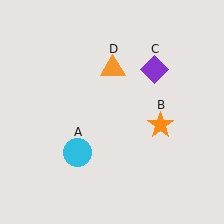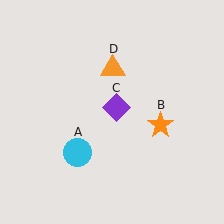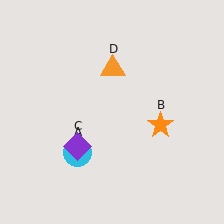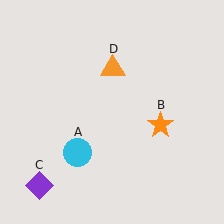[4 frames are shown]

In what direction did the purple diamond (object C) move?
The purple diamond (object C) moved down and to the left.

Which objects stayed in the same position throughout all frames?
Cyan circle (object A) and orange star (object B) and orange triangle (object D) remained stationary.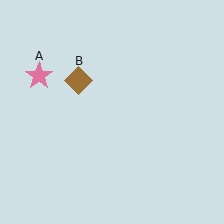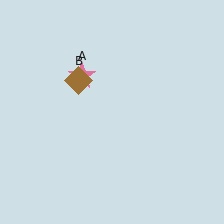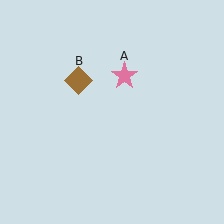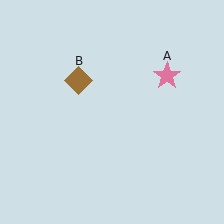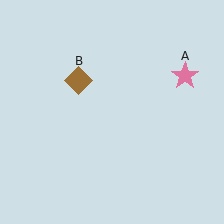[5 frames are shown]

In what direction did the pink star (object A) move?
The pink star (object A) moved right.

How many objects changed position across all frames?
1 object changed position: pink star (object A).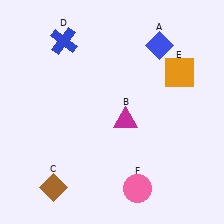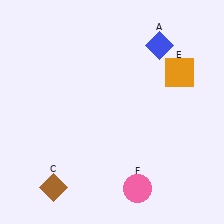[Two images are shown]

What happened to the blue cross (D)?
The blue cross (D) was removed in Image 2. It was in the top-left area of Image 1.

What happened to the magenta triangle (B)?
The magenta triangle (B) was removed in Image 2. It was in the bottom-right area of Image 1.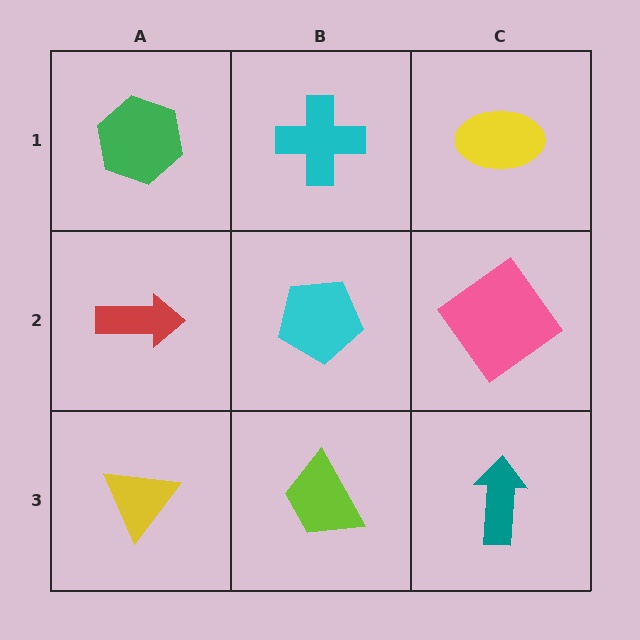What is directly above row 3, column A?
A red arrow.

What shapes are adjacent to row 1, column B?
A cyan pentagon (row 2, column B), a green hexagon (row 1, column A), a yellow ellipse (row 1, column C).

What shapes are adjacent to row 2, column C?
A yellow ellipse (row 1, column C), a teal arrow (row 3, column C), a cyan pentagon (row 2, column B).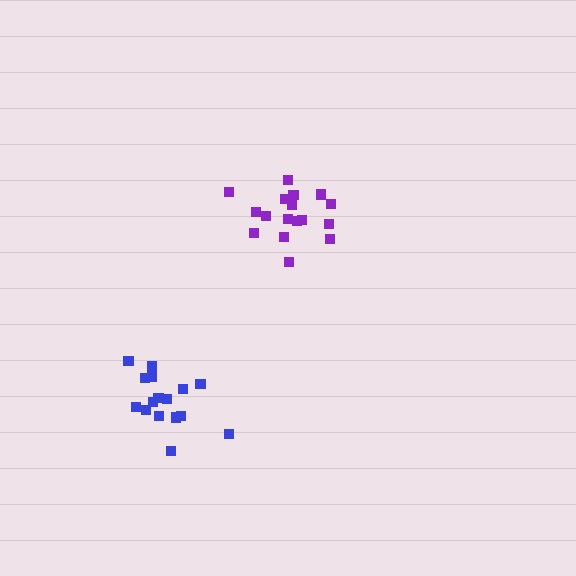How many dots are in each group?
Group 1: 17 dots, Group 2: 16 dots (33 total).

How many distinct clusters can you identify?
There are 2 distinct clusters.